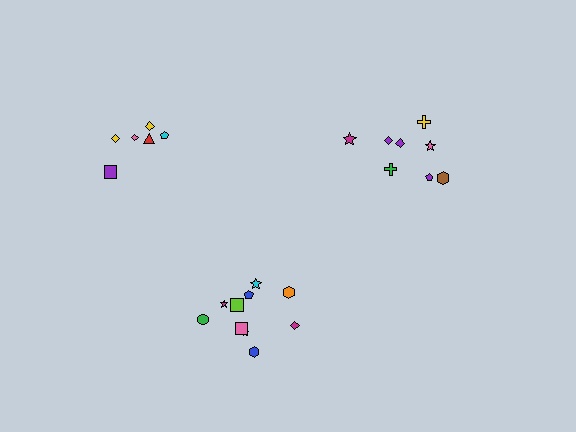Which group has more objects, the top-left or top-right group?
The top-right group.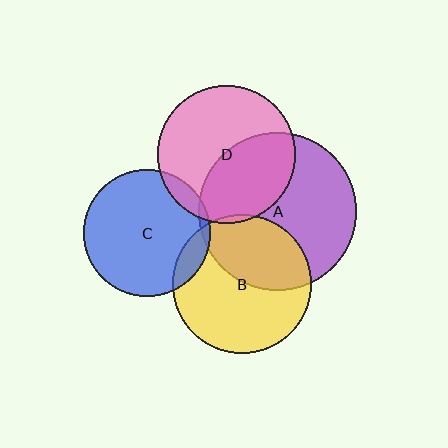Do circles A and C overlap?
Yes.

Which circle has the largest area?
Circle A (purple).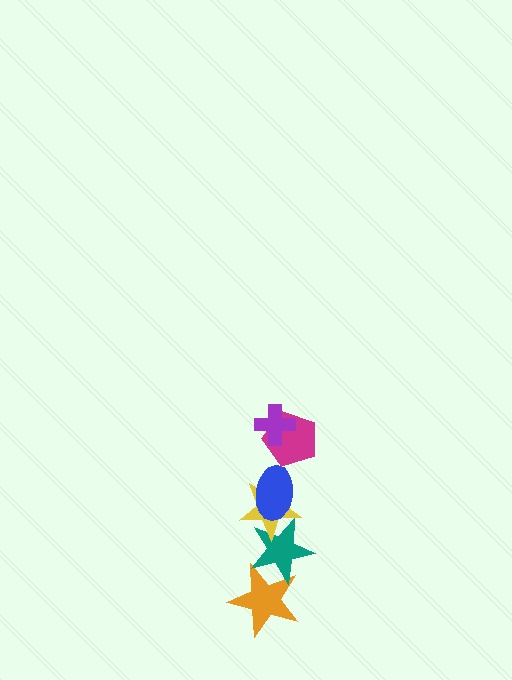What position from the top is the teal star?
The teal star is 5th from the top.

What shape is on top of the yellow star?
The blue ellipse is on top of the yellow star.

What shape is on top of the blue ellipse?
The magenta pentagon is on top of the blue ellipse.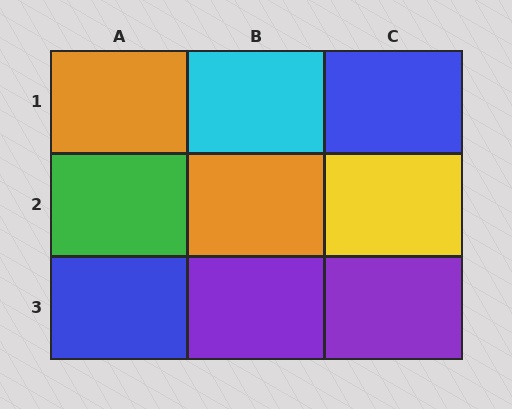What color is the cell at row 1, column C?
Blue.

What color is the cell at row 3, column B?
Purple.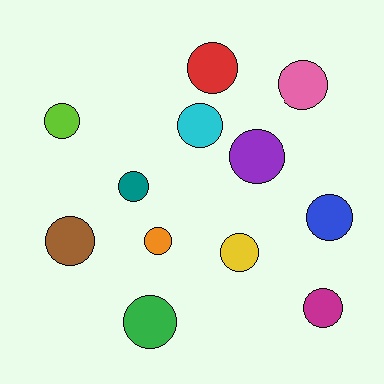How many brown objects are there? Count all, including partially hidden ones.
There is 1 brown object.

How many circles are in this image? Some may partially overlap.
There are 12 circles.